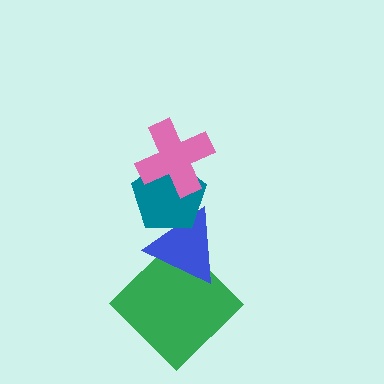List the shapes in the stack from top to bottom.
From top to bottom: the pink cross, the teal pentagon, the blue triangle, the green diamond.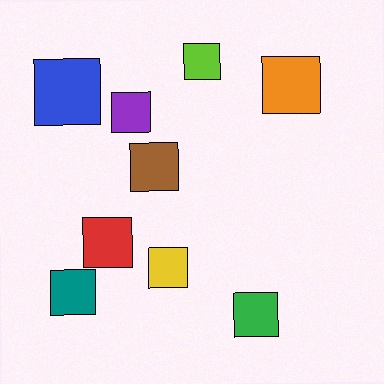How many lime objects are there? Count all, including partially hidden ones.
There is 1 lime object.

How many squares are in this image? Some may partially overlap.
There are 9 squares.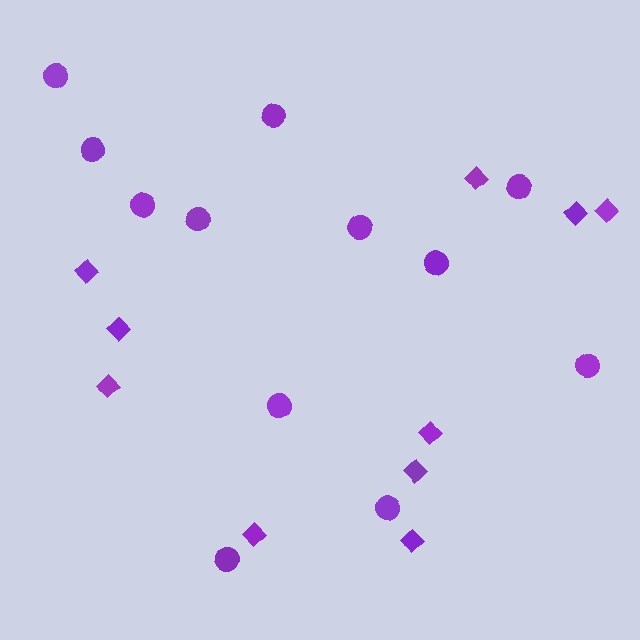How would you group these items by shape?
There are 2 groups: one group of diamonds (10) and one group of circles (12).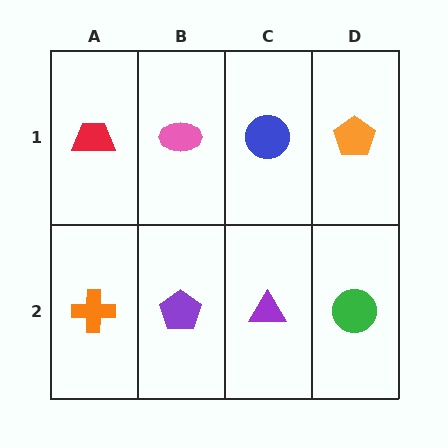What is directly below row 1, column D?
A green circle.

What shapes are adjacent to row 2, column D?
An orange pentagon (row 1, column D), a purple triangle (row 2, column C).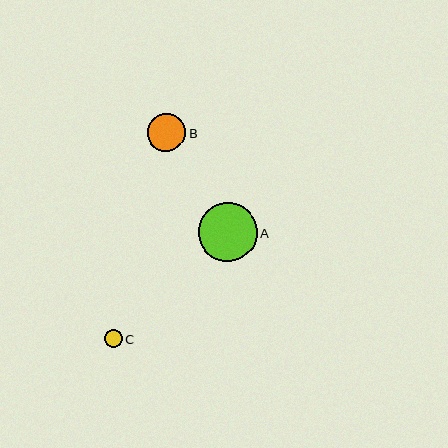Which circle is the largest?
Circle A is the largest with a size of approximately 59 pixels.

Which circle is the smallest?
Circle C is the smallest with a size of approximately 17 pixels.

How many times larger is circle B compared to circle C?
Circle B is approximately 2.2 times the size of circle C.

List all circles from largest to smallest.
From largest to smallest: A, B, C.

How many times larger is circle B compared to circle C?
Circle B is approximately 2.2 times the size of circle C.